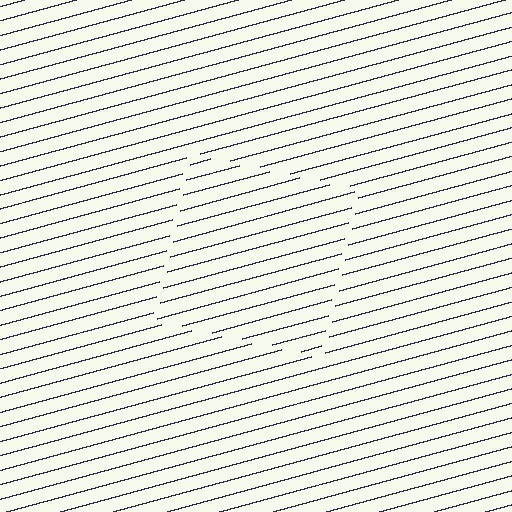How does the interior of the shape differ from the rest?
The interior of the shape contains the same grating, shifted by half a period — the contour is defined by the phase discontinuity where line-ends from the inner and outer gratings abut.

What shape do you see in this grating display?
An illusory square. The interior of the shape contains the same grating, shifted by half a period — the contour is defined by the phase discontinuity where line-ends from the inner and outer gratings abut.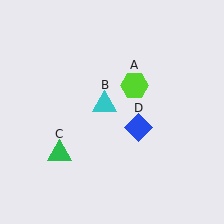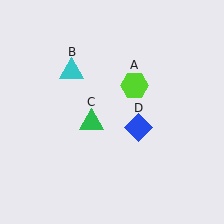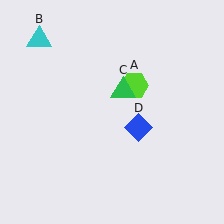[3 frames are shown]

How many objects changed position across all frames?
2 objects changed position: cyan triangle (object B), green triangle (object C).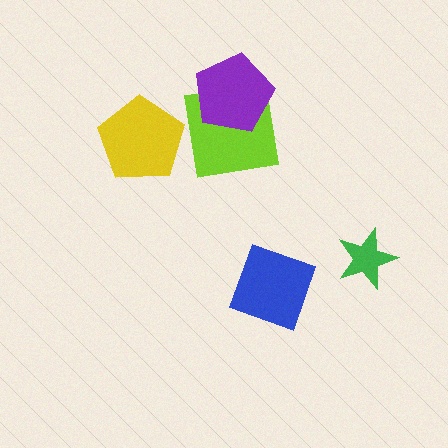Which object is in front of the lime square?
The purple pentagon is in front of the lime square.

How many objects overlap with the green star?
0 objects overlap with the green star.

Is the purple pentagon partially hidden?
No, no other shape covers it.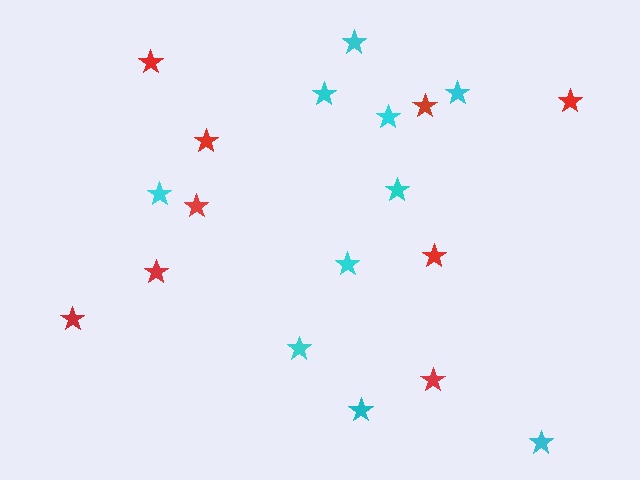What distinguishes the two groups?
There are 2 groups: one group of cyan stars (10) and one group of red stars (9).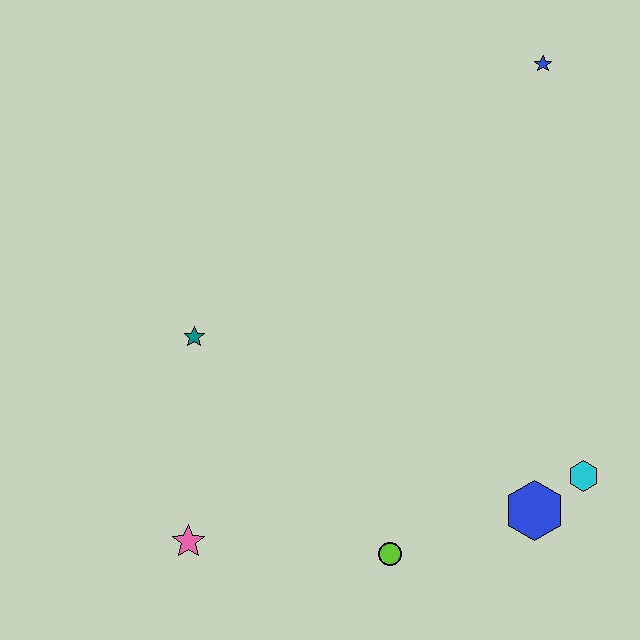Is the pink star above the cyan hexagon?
No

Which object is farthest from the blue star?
The pink star is farthest from the blue star.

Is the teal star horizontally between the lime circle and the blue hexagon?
No